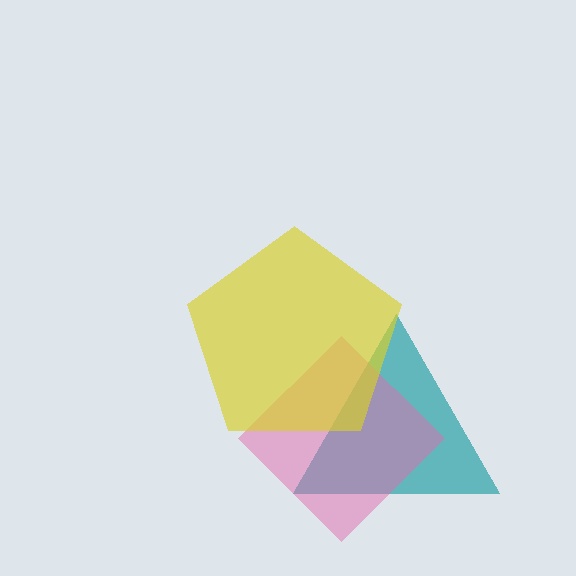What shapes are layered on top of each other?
The layered shapes are: a teal triangle, a pink diamond, a yellow pentagon.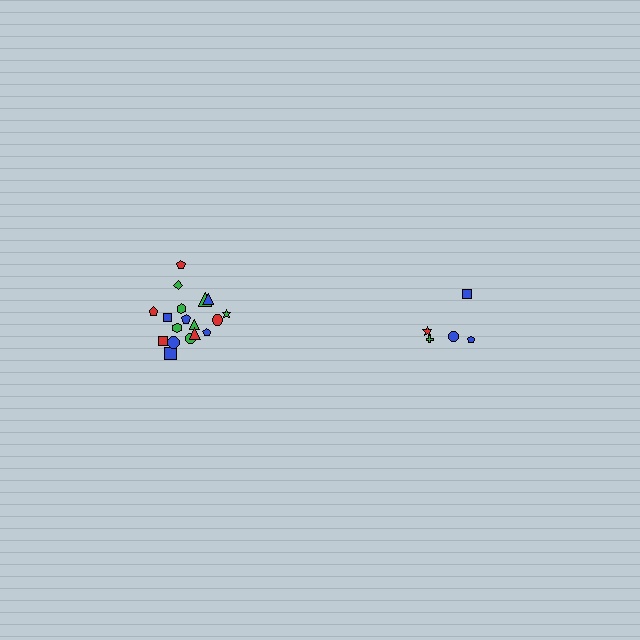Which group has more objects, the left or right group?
The left group.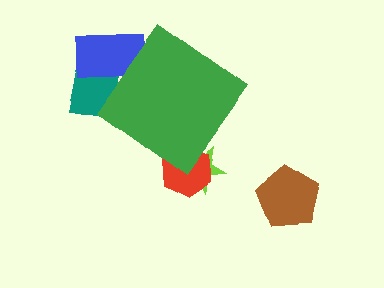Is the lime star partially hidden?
Yes, the lime star is partially hidden behind the green diamond.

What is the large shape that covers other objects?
A green diamond.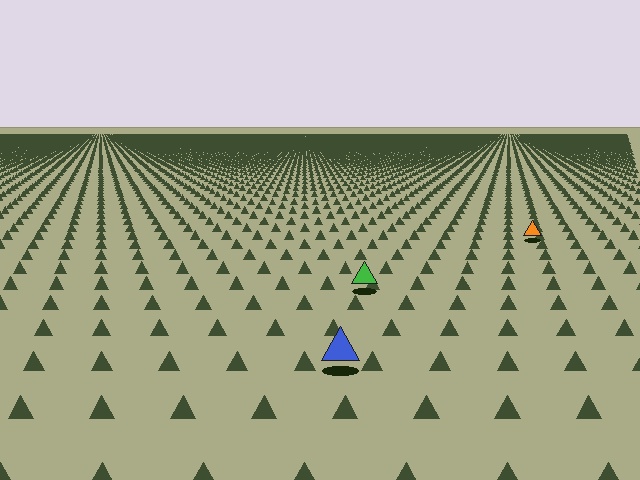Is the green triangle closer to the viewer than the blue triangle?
No. The blue triangle is closer — you can tell from the texture gradient: the ground texture is coarser near it.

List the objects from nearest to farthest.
From nearest to farthest: the blue triangle, the green triangle, the orange triangle.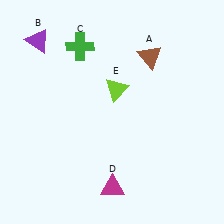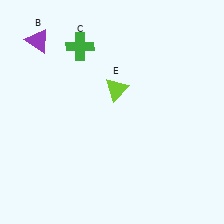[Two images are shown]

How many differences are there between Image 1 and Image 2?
There are 2 differences between the two images.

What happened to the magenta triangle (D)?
The magenta triangle (D) was removed in Image 2. It was in the bottom-right area of Image 1.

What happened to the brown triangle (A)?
The brown triangle (A) was removed in Image 2. It was in the top-right area of Image 1.